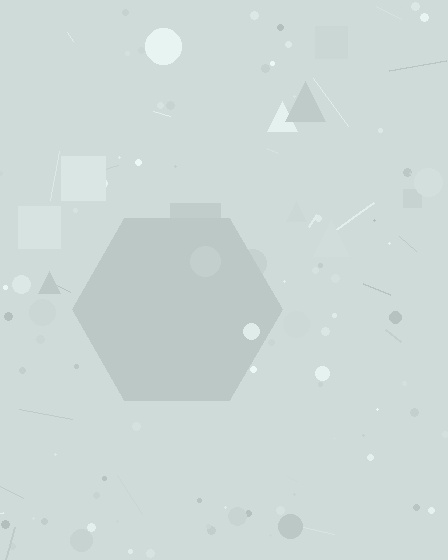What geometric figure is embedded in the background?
A hexagon is embedded in the background.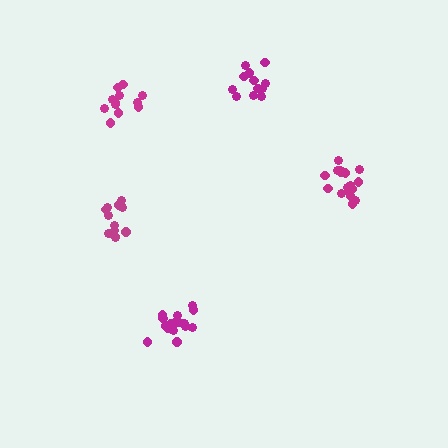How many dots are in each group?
Group 1: 17 dots, Group 2: 12 dots, Group 3: 12 dots, Group 4: 17 dots, Group 5: 12 dots (70 total).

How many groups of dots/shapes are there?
There are 5 groups.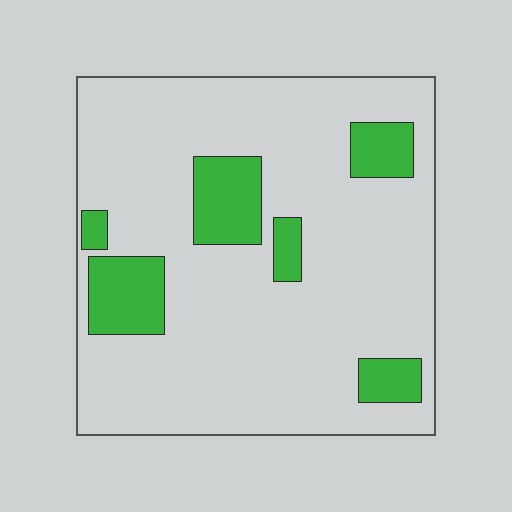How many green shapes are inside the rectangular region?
6.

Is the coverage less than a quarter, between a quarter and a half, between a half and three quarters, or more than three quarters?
Less than a quarter.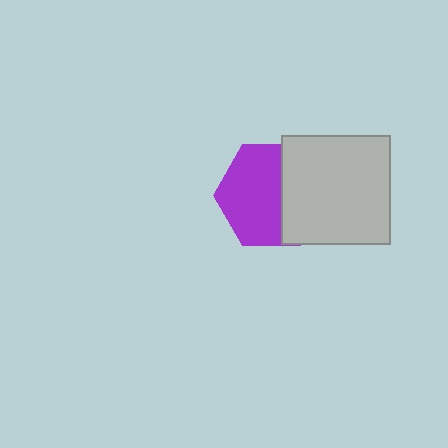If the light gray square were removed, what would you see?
You would see the complete purple hexagon.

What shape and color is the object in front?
The object in front is a light gray square.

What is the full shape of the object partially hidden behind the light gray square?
The partially hidden object is a purple hexagon.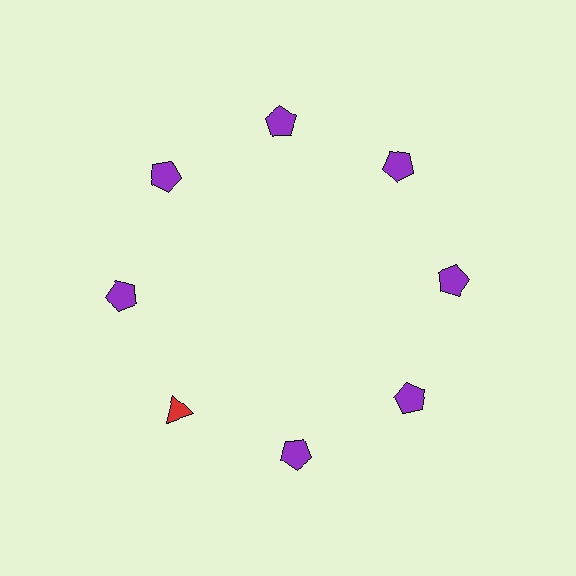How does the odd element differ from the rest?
It differs in both color (red instead of purple) and shape (triangle instead of pentagon).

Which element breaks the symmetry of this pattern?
The red triangle at roughly the 8 o'clock position breaks the symmetry. All other shapes are purple pentagons.